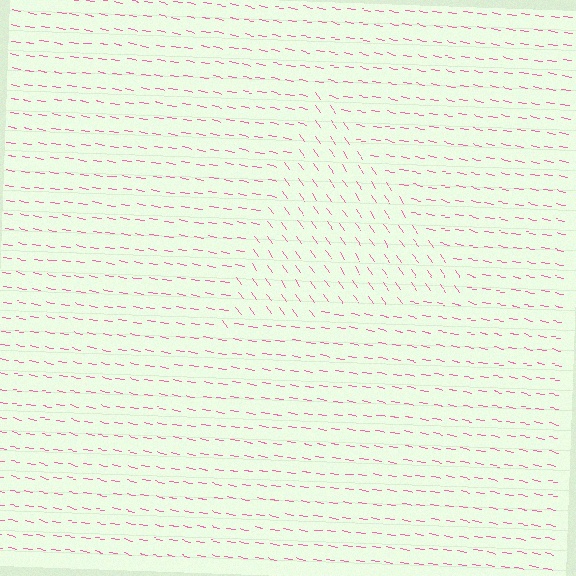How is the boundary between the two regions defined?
The boundary is defined purely by a change in line orientation (approximately 45 degrees difference). All lines are the same color and thickness.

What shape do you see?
I see a triangle.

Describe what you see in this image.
The image is filled with small pink line segments. A triangle region in the image has lines oriented differently from the surrounding lines, creating a visible texture boundary.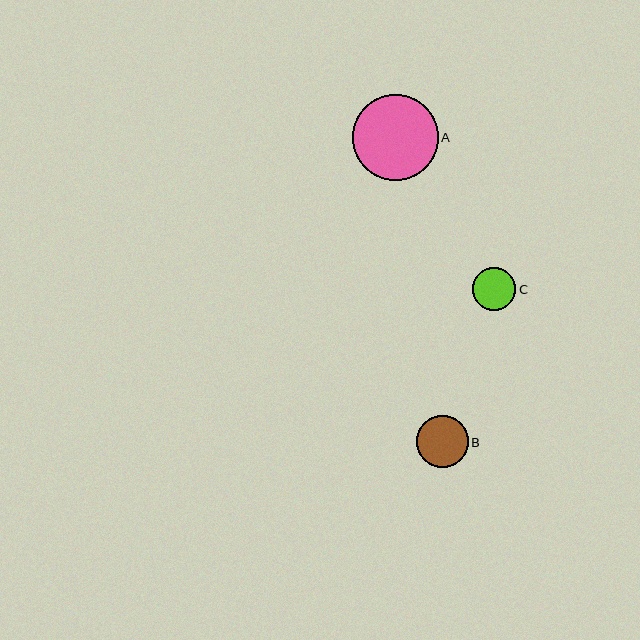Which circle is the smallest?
Circle C is the smallest with a size of approximately 43 pixels.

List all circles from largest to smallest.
From largest to smallest: A, B, C.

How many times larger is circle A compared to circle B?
Circle A is approximately 1.7 times the size of circle B.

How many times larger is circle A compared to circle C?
Circle A is approximately 2.0 times the size of circle C.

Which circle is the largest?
Circle A is the largest with a size of approximately 86 pixels.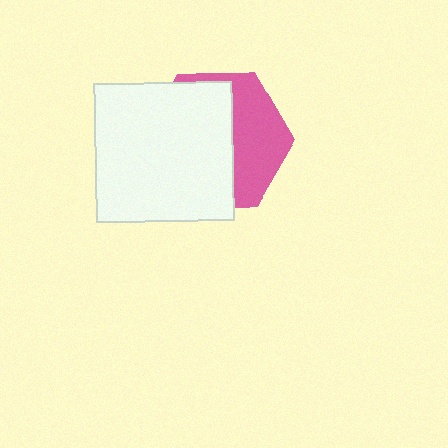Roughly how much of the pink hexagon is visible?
A small part of it is visible (roughly 39%).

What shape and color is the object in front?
The object in front is a white square.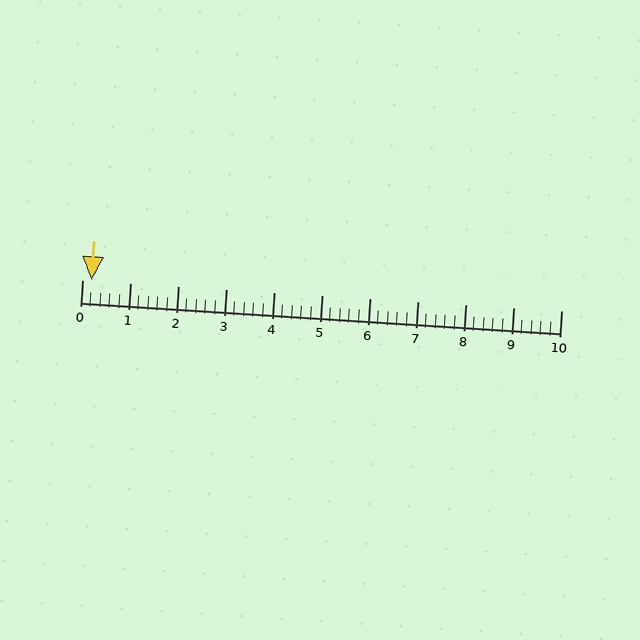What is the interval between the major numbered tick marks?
The major tick marks are spaced 1 units apart.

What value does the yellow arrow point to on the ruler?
The yellow arrow points to approximately 0.2.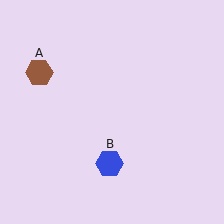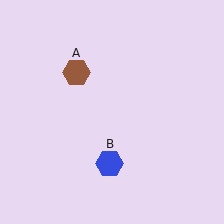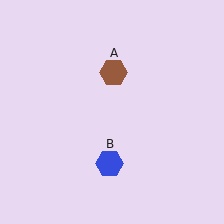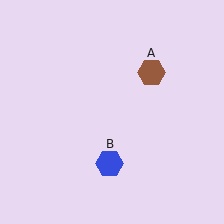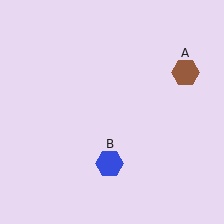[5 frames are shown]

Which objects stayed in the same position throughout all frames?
Blue hexagon (object B) remained stationary.